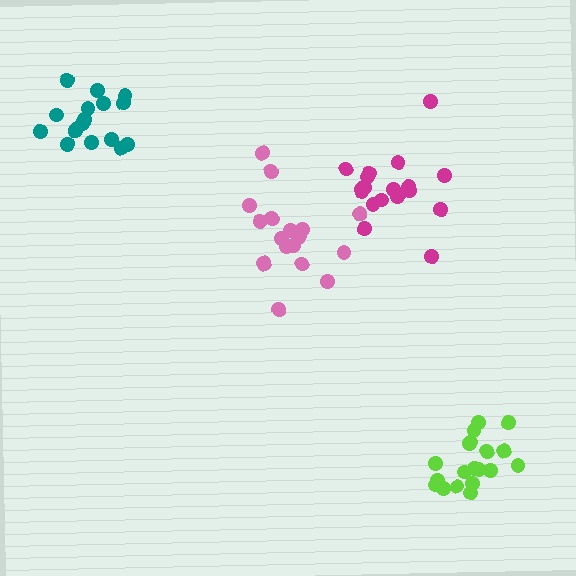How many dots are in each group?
Group 1: 19 dots, Group 2: 20 dots, Group 3: 17 dots, Group 4: 18 dots (74 total).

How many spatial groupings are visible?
There are 4 spatial groupings.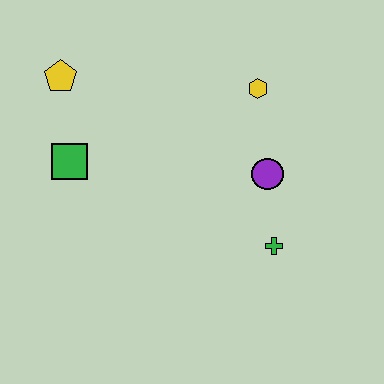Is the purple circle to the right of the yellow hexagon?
Yes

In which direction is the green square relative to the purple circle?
The green square is to the left of the purple circle.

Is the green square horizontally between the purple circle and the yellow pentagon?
Yes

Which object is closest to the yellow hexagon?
The purple circle is closest to the yellow hexagon.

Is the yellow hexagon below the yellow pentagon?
Yes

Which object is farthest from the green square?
The green cross is farthest from the green square.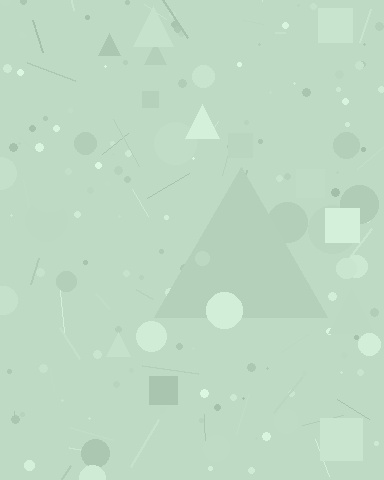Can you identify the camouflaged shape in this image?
The camouflaged shape is a triangle.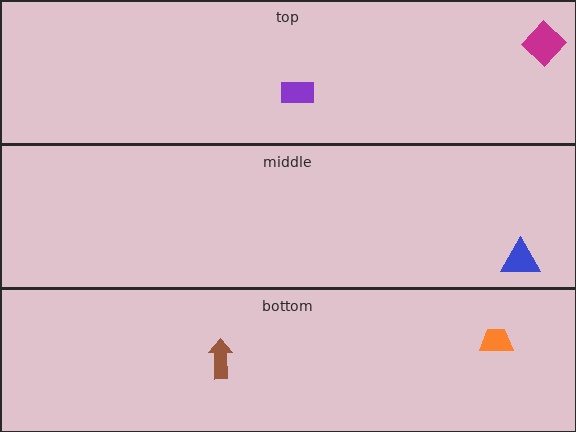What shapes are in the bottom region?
The orange trapezoid, the brown arrow.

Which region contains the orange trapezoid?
The bottom region.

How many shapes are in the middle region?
1.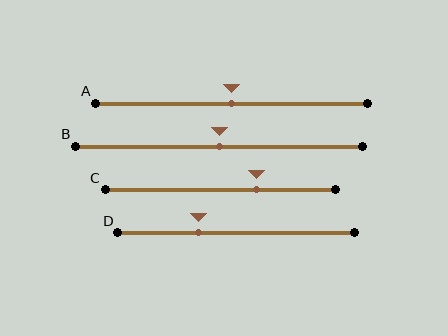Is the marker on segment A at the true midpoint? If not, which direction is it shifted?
Yes, the marker on segment A is at the true midpoint.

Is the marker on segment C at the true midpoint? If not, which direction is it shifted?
No, the marker on segment C is shifted to the right by about 15% of the segment length.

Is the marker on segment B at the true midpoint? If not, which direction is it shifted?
Yes, the marker on segment B is at the true midpoint.